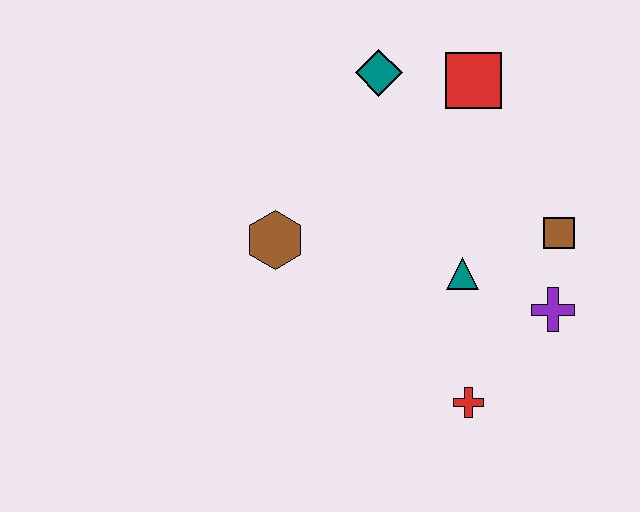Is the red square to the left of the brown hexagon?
No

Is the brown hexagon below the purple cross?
No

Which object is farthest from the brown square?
The brown hexagon is farthest from the brown square.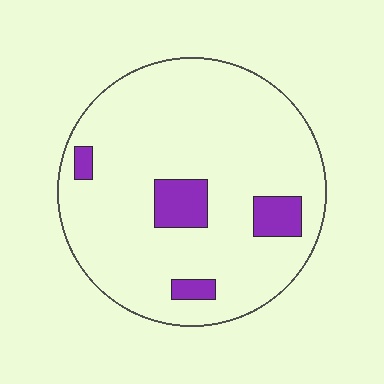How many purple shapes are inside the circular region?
4.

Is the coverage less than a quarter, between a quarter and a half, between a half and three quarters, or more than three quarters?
Less than a quarter.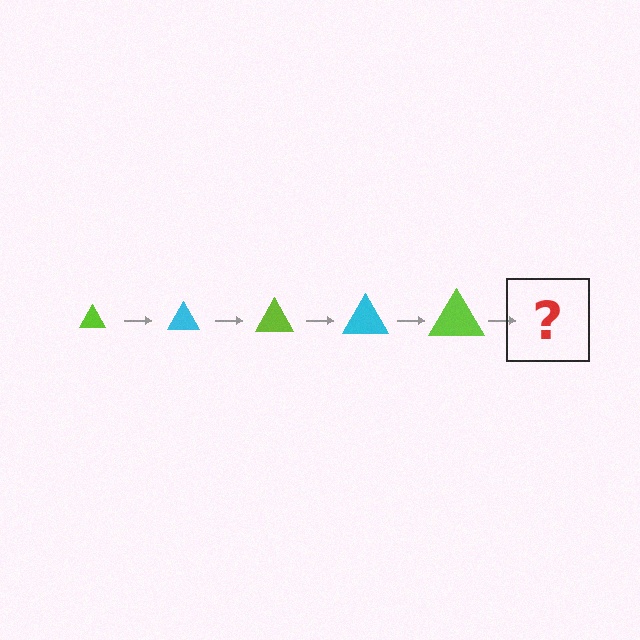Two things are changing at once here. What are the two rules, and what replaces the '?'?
The two rules are that the triangle grows larger each step and the color cycles through lime and cyan. The '?' should be a cyan triangle, larger than the previous one.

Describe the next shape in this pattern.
It should be a cyan triangle, larger than the previous one.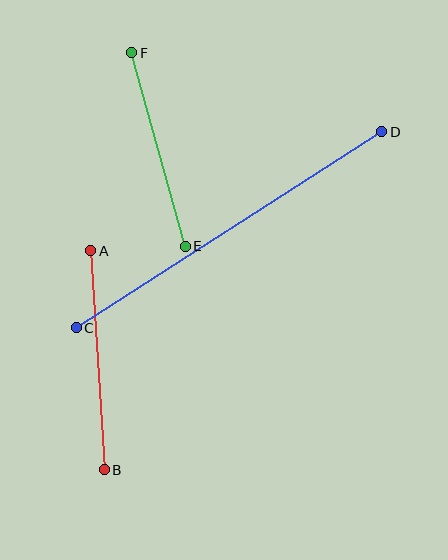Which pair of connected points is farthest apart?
Points C and D are farthest apart.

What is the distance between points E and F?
The distance is approximately 201 pixels.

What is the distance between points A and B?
The distance is approximately 219 pixels.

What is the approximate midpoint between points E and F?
The midpoint is at approximately (159, 149) pixels.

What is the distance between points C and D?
The distance is approximately 363 pixels.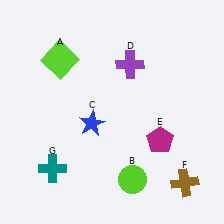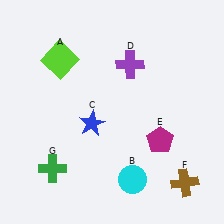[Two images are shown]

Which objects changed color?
B changed from lime to cyan. G changed from teal to green.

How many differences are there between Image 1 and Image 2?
There are 2 differences between the two images.